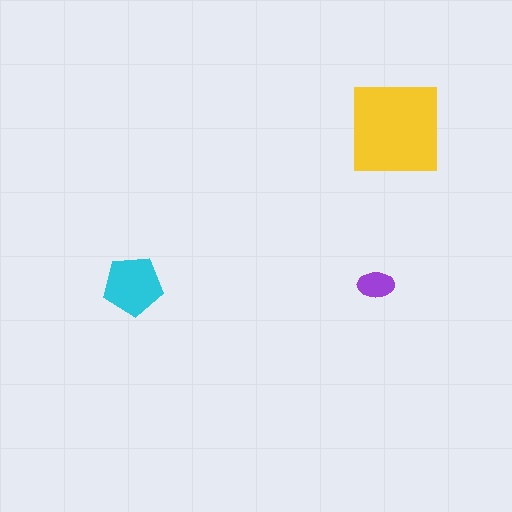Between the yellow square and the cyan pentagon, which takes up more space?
The yellow square.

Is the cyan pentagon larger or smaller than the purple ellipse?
Larger.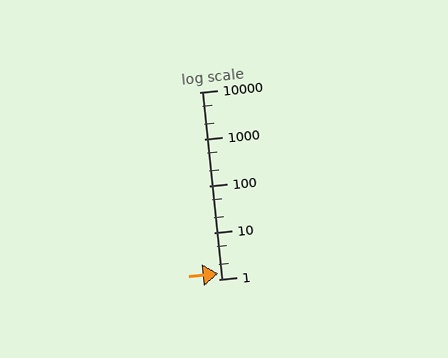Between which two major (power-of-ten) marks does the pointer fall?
The pointer is between 1 and 10.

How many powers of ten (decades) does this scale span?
The scale spans 4 decades, from 1 to 10000.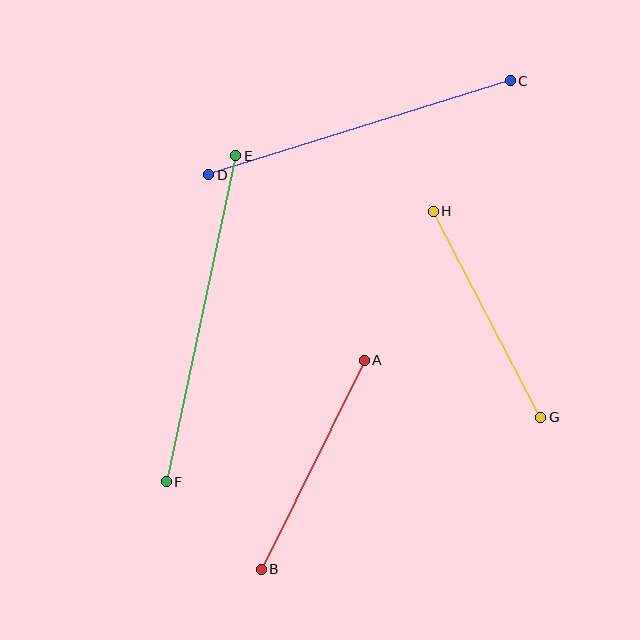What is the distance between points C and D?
The distance is approximately 316 pixels.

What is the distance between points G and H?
The distance is approximately 232 pixels.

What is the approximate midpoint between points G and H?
The midpoint is at approximately (487, 314) pixels.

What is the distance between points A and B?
The distance is approximately 233 pixels.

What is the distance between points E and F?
The distance is approximately 333 pixels.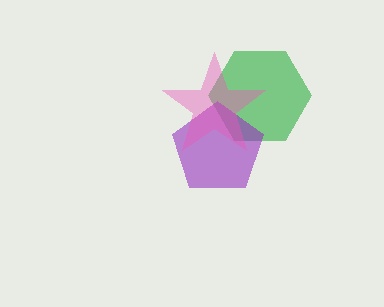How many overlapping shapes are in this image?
There are 3 overlapping shapes in the image.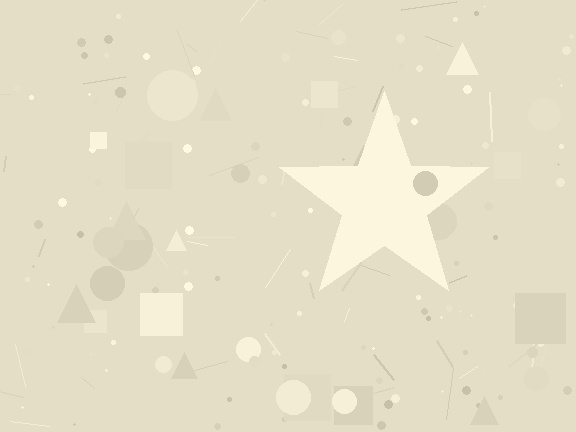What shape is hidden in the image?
A star is hidden in the image.